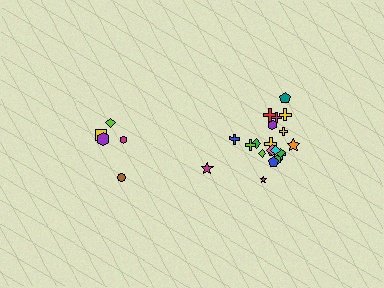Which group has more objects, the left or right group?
The right group.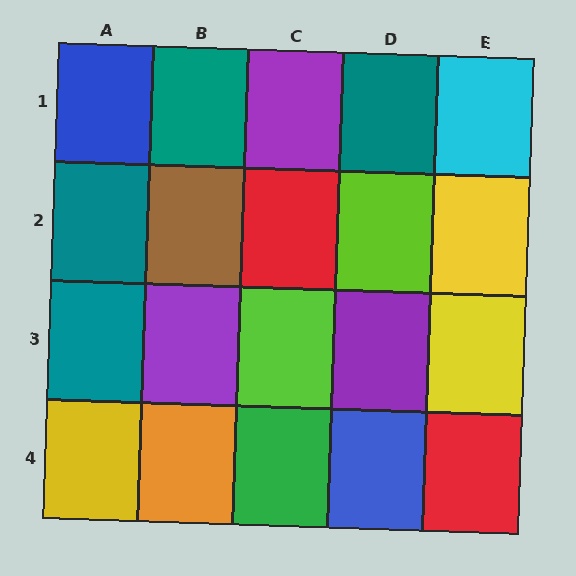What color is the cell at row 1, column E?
Cyan.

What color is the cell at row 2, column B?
Brown.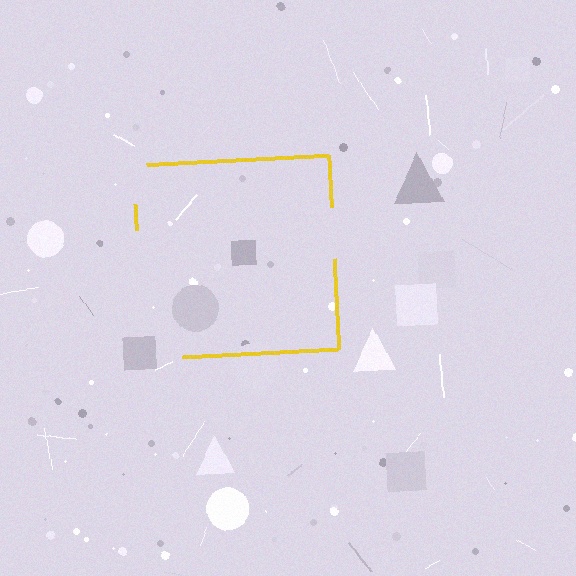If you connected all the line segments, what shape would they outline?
They would outline a square.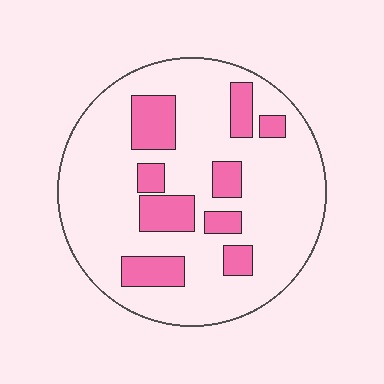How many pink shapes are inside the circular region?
9.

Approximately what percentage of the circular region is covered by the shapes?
Approximately 20%.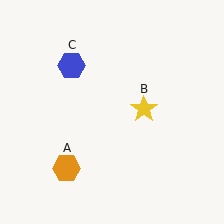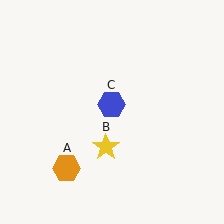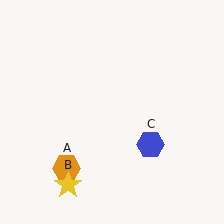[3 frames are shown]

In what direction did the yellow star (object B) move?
The yellow star (object B) moved down and to the left.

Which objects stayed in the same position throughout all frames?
Orange hexagon (object A) remained stationary.